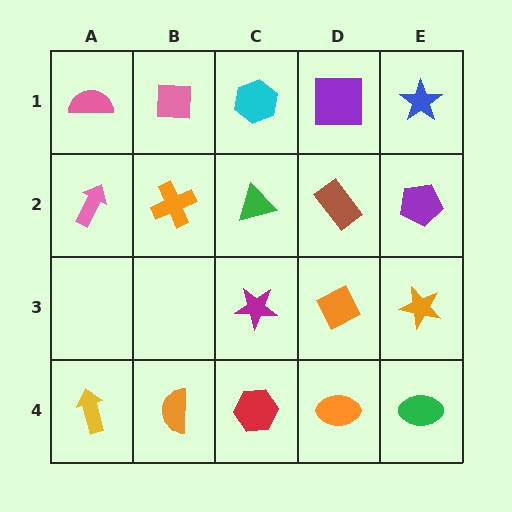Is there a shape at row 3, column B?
No, that cell is empty.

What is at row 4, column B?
An orange semicircle.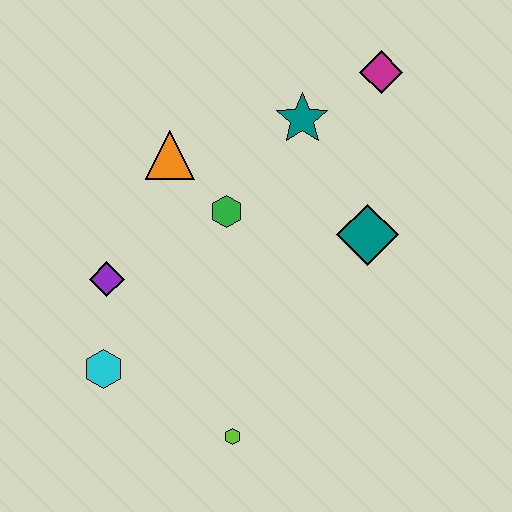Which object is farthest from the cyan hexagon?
The magenta diamond is farthest from the cyan hexagon.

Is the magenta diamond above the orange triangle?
Yes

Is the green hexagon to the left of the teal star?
Yes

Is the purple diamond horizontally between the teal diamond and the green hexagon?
No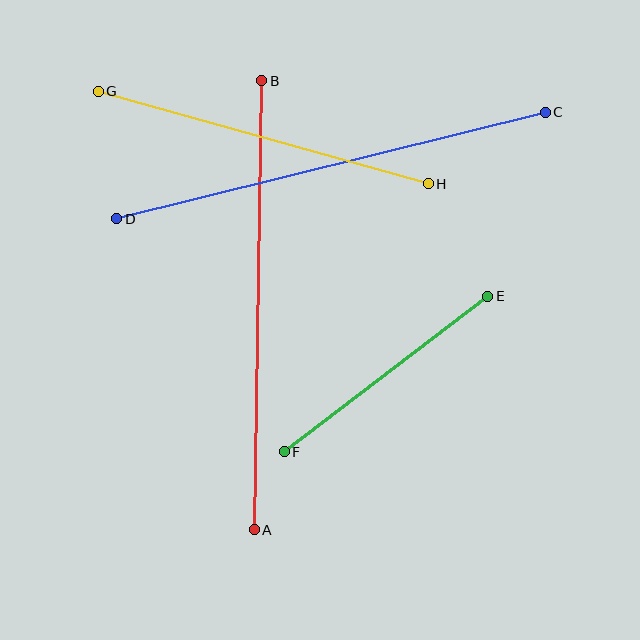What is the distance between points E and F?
The distance is approximately 256 pixels.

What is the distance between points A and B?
The distance is approximately 449 pixels.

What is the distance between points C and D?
The distance is approximately 441 pixels.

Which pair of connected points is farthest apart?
Points A and B are farthest apart.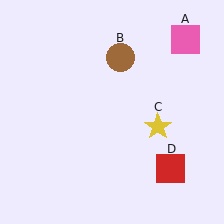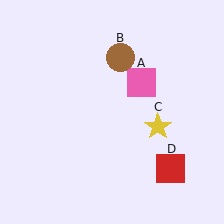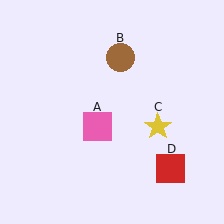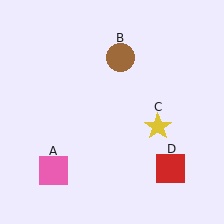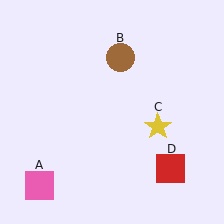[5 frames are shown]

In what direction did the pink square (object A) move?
The pink square (object A) moved down and to the left.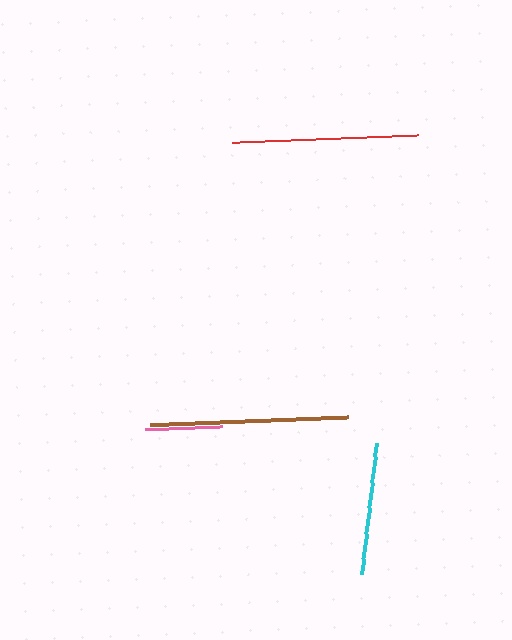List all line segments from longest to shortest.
From longest to shortest: brown, red, cyan, pink.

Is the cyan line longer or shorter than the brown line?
The brown line is longer than the cyan line.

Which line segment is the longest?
The brown line is the longest at approximately 198 pixels.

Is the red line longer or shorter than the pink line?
The red line is longer than the pink line.